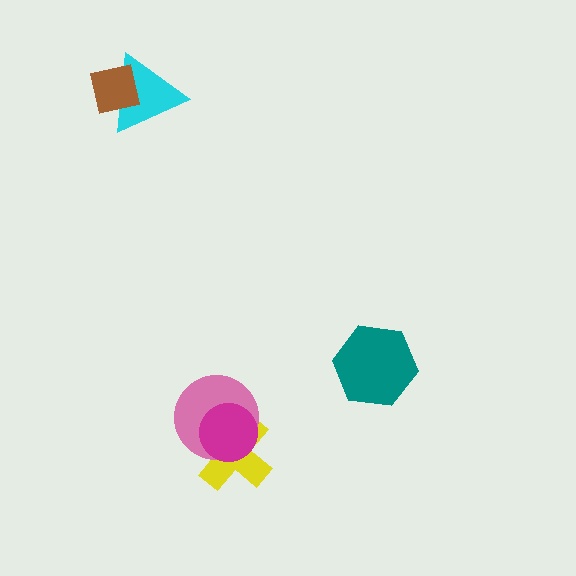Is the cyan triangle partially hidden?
Yes, it is partially covered by another shape.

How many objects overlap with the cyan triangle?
1 object overlaps with the cyan triangle.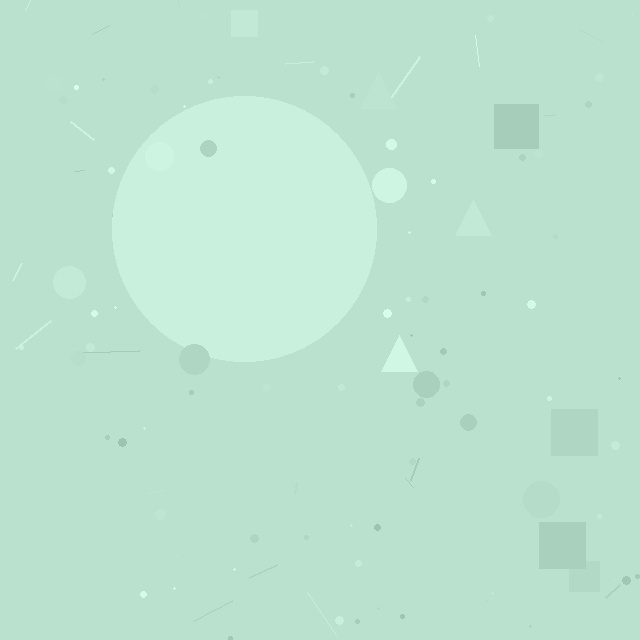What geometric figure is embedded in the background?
A circle is embedded in the background.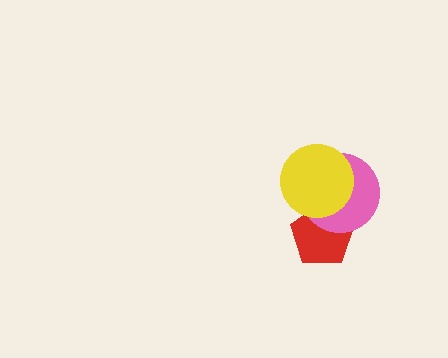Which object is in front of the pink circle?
The yellow circle is in front of the pink circle.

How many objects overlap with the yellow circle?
2 objects overlap with the yellow circle.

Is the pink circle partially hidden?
Yes, it is partially covered by another shape.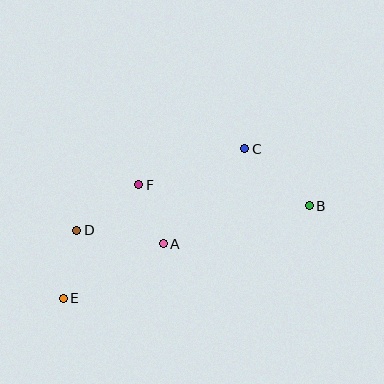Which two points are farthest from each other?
Points B and E are farthest from each other.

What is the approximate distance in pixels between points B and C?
The distance between B and C is approximately 86 pixels.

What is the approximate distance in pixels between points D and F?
The distance between D and F is approximately 77 pixels.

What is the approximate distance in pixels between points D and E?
The distance between D and E is approximately 69 pixels.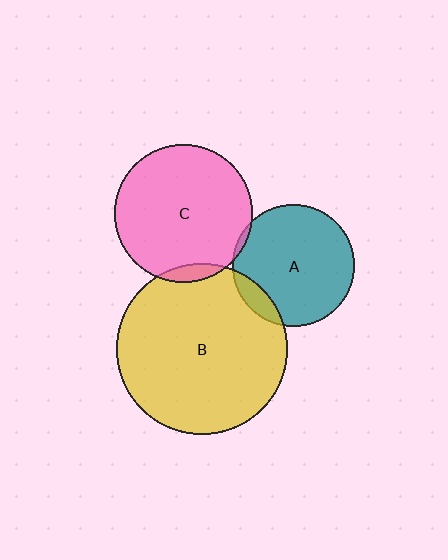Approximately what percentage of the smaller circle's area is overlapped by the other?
Approximately 5%.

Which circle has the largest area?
Circle B (yellow).